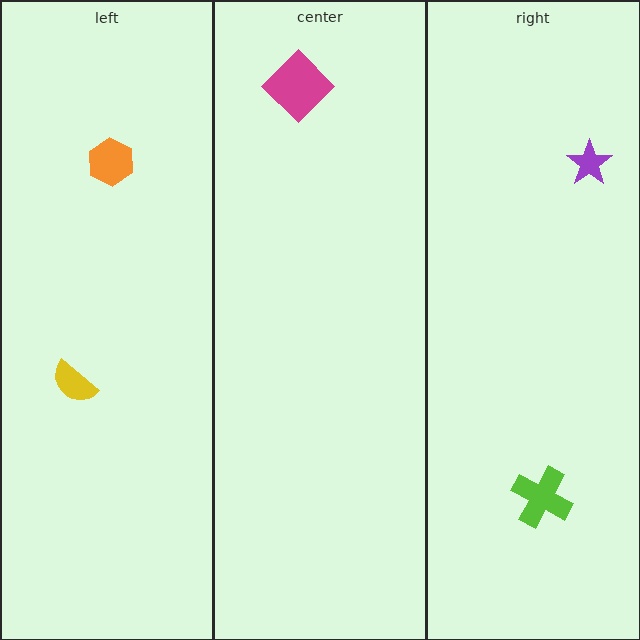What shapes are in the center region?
The magenta diamond.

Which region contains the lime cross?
The right region.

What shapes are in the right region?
The lime cross, the purple star.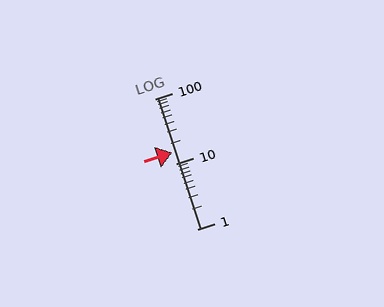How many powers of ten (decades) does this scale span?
The scale spans 2 decades, from 1 to 100.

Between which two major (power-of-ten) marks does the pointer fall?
The pointer is between 10 and 100.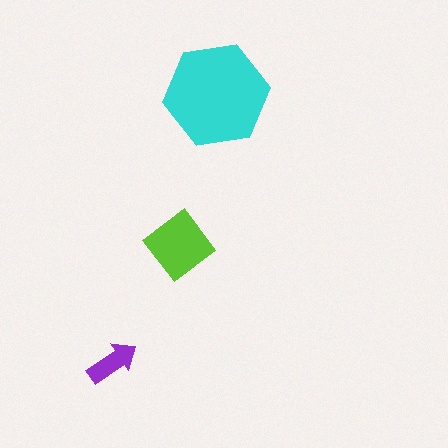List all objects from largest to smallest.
The cyan hexagon, the lime diamond, the purple arrow.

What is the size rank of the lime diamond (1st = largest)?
2nd.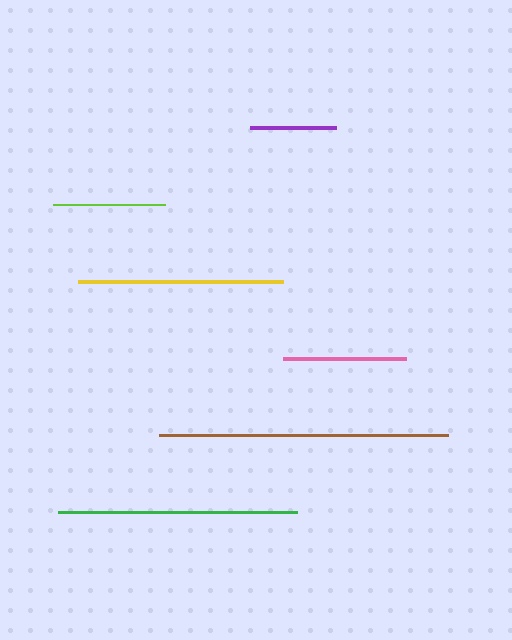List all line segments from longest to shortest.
From longest to shortest: brown, green, yellow, pink, lime, purple.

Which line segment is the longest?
The brown line is the longest at approximately 289 pixels.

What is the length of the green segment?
The green segment is approximately 239 pixels long.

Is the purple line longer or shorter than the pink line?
The pink line is longer than the purple line.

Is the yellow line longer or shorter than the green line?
The green line is longer than the yellow line.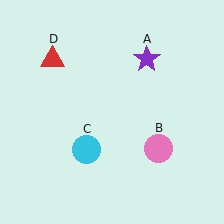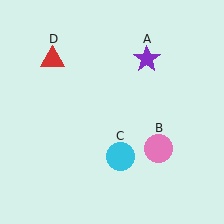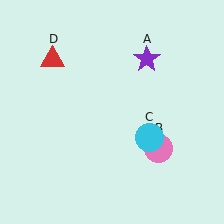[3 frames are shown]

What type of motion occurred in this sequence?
The cyan circle (object C) rotated counterclockwise around the center of the scene.